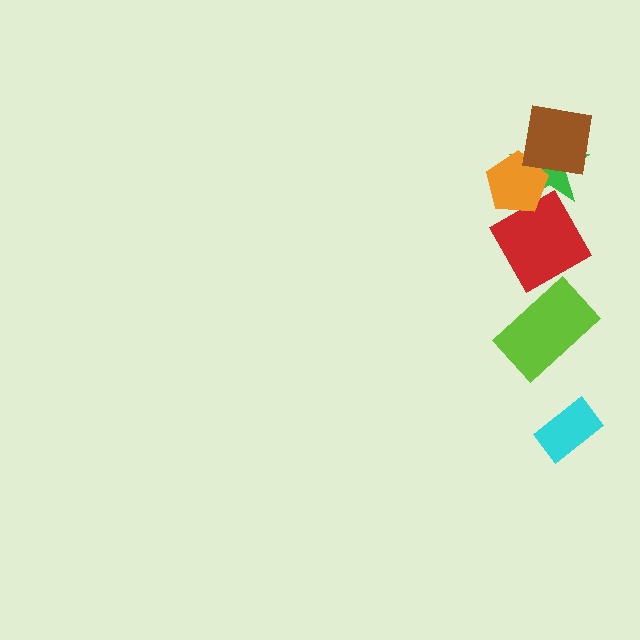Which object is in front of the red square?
The orange pentagon is in front of the red square.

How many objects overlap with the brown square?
2 objects overlap with the brown square.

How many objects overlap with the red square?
1 object overlaps with the red square.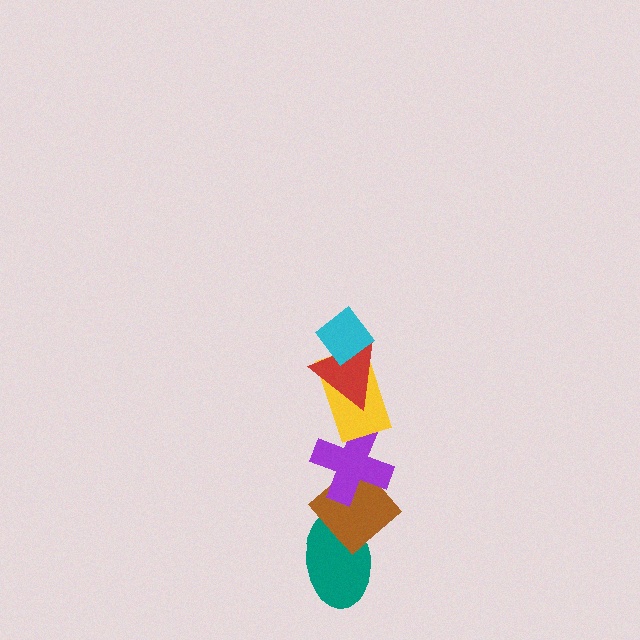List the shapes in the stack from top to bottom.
From top to bottom: the cyan diamond, the red triangle, the yellow rectangle, the purple cross, the brown diamond, the teal ellipse.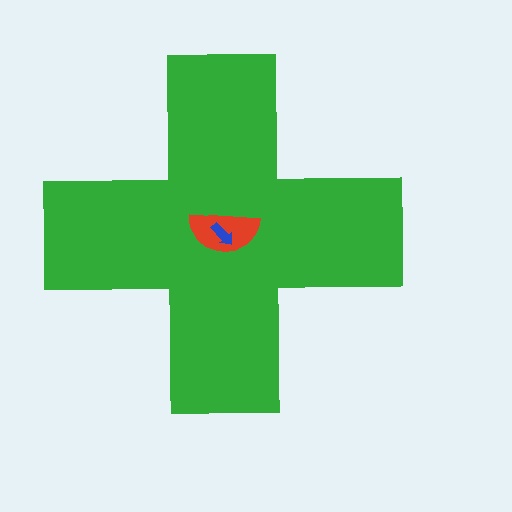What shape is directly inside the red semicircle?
The blue arrow.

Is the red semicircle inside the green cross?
Yes.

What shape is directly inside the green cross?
The red semicircle.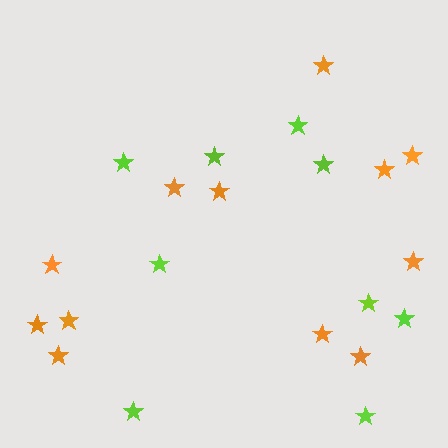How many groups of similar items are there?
There are 2 groups: one group of orange stars (12) and one group of lime stars (9).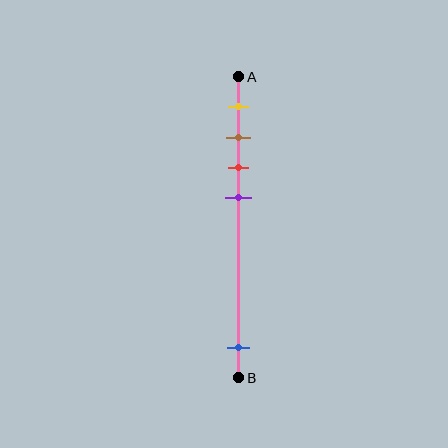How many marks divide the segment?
There are 5 marks dividing the segment.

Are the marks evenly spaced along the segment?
No, the marks are not evenly spaced.